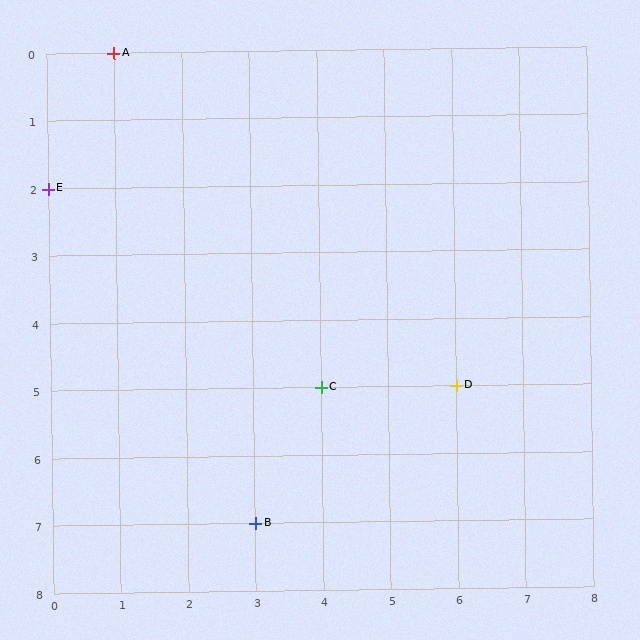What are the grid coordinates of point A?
Point A is at grid coordinates (1, 0).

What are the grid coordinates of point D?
Point D is at grid coordinates (6, 5).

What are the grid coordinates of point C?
Point C is at grid coordinates (4, 5).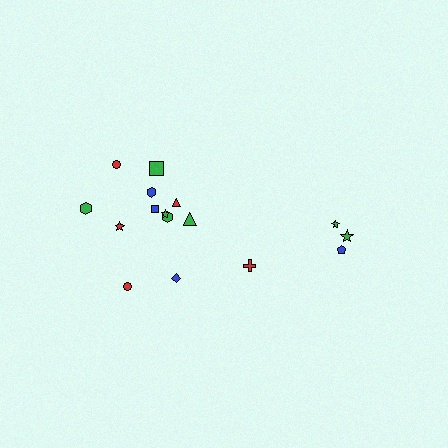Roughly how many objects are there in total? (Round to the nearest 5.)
Roughly 15 objects in total.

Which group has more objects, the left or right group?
The left group.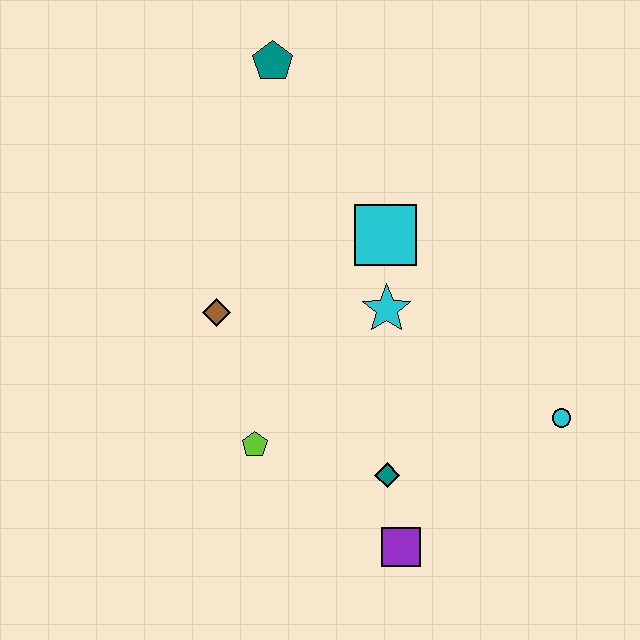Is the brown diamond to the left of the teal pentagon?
Yes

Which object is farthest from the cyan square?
The purple square is farthest from the cyan square.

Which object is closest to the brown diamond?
The lime pentagon is closest to the brown diamond.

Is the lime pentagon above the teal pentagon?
No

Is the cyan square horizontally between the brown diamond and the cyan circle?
Yes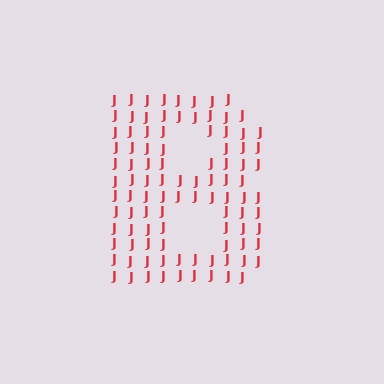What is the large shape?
The large shape is the letter B.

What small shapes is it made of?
It is made of small letter J's.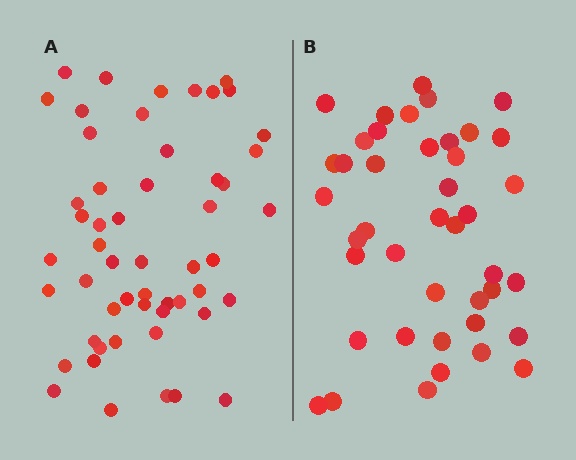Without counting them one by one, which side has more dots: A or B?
Region A (the left region) has more dots.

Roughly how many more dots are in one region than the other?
Region A has roughly 12 or so more dots than region B.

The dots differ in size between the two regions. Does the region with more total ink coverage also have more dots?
No. Region B has more total ink coverage because its dots are larger, but region A actually contains more individual dots. Total area can be misleading — the number of items is what matters here.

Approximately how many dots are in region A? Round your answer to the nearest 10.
About 50 dots. (The exact count is 53, which rounds to 50.)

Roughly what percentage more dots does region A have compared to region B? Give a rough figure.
About 25% more.